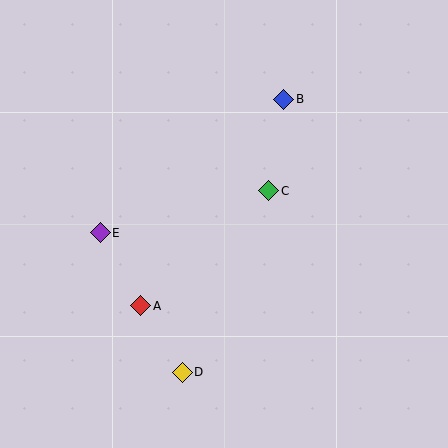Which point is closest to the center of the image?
Point C at (269, 191) is closest to the center.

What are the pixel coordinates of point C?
Point C is at (269, 191).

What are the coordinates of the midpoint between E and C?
The midpoint between E and C is at (185, 212).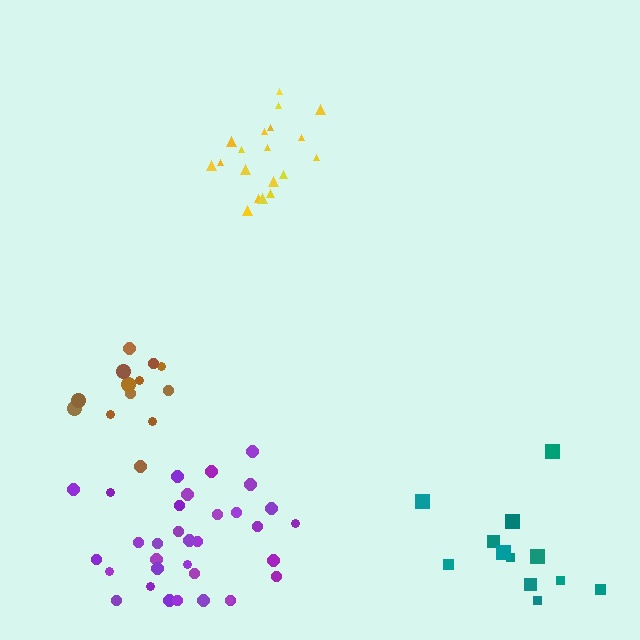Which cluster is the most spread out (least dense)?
Teal.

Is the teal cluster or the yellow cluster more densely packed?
Yellow.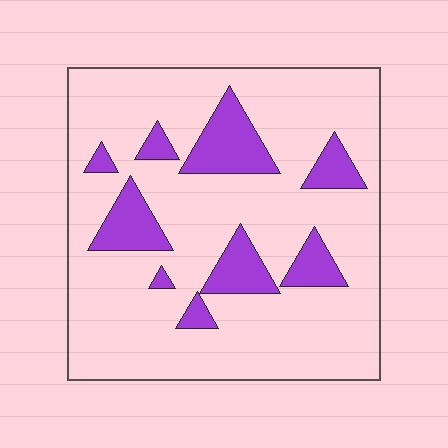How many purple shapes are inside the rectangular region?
9.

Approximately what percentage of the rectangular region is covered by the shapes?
Approximately 20%.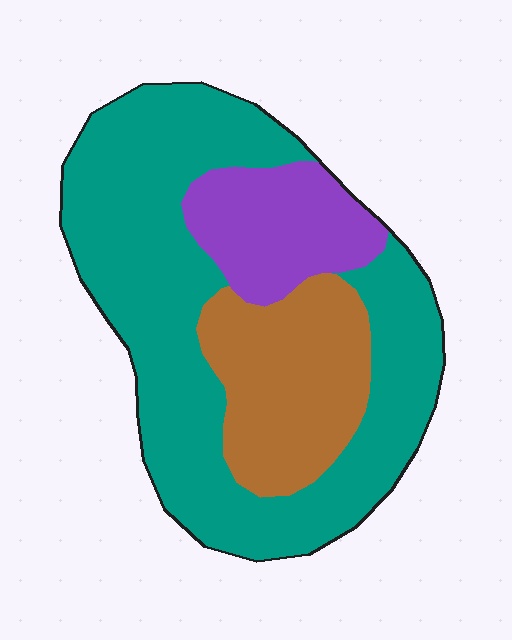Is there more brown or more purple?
Brown.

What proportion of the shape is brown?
Brown takes up about one quarter (1/4) of the shape.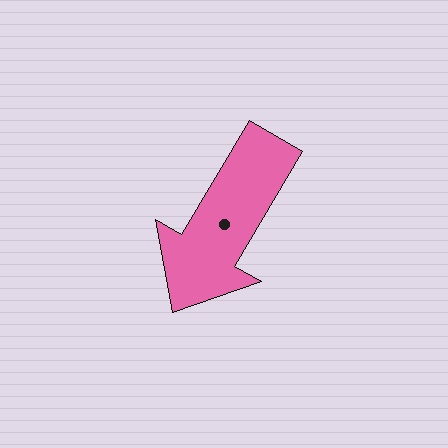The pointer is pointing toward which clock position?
Roughly 7 o'clock.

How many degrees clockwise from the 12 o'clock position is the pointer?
Approximately 211 degrees.